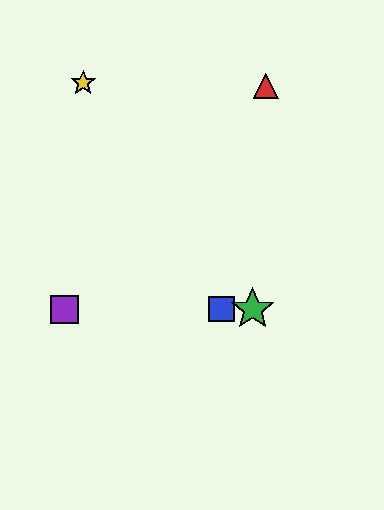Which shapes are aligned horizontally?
The blue square, the green star, the purple square are aligned horizontally.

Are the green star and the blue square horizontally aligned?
Yes, both are at y≈309.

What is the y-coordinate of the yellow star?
The yellow star is at y≈83.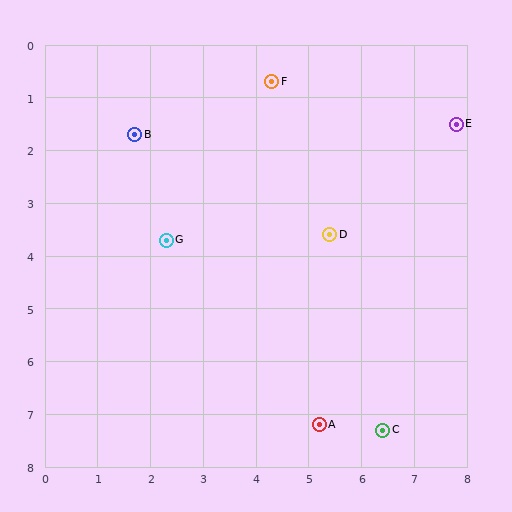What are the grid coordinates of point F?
Point F is at approximately (4.3, 0.7).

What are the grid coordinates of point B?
Point B is at approximately (1.7, 1.7).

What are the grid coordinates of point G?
Point G is at approximately (2.3, 3.7).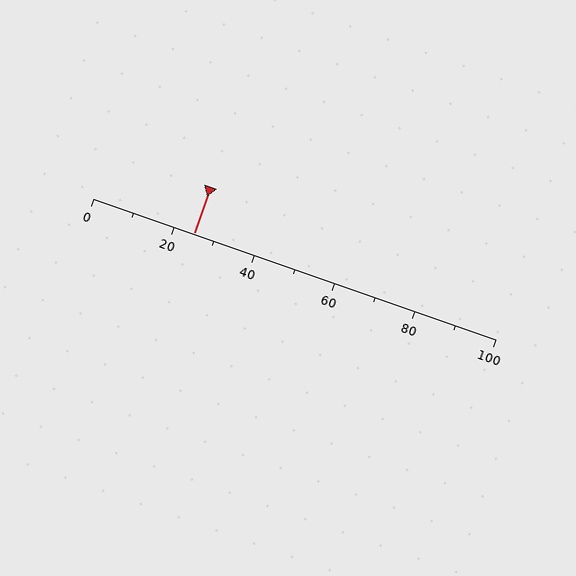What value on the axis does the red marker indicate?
The marker indicates approximately 25.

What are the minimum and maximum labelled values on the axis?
The axis runs from 0 to 100.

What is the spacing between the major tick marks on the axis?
The major ticks are spaced 20 apart.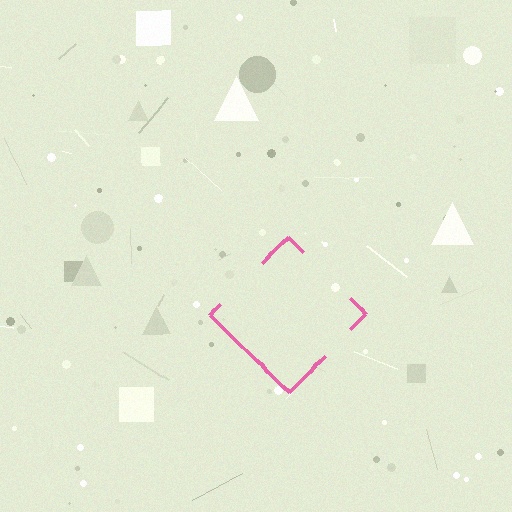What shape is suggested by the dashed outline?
The dashed outline suggests a diamond.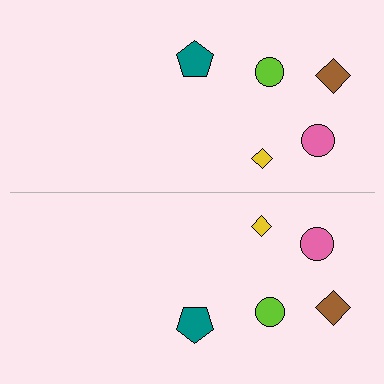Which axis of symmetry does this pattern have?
The pattern has a horizontal axis of symmetry running through the center of the image.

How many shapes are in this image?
There are 10 shapes in this image.